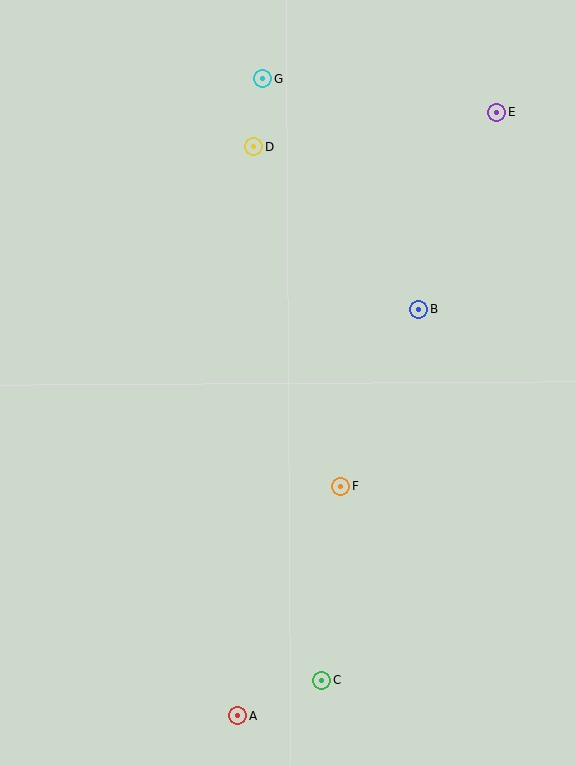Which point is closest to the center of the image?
Point F at (340, 486) is closest to the center.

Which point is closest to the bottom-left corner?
Point A is closest to the bottom-left corner.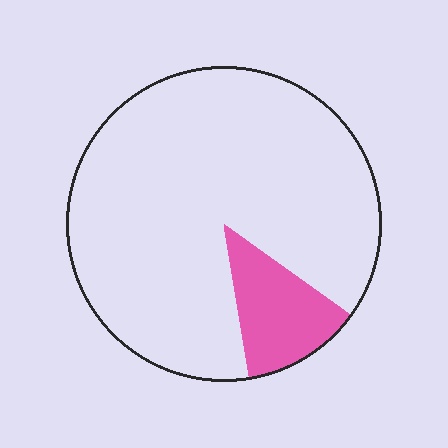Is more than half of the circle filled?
No.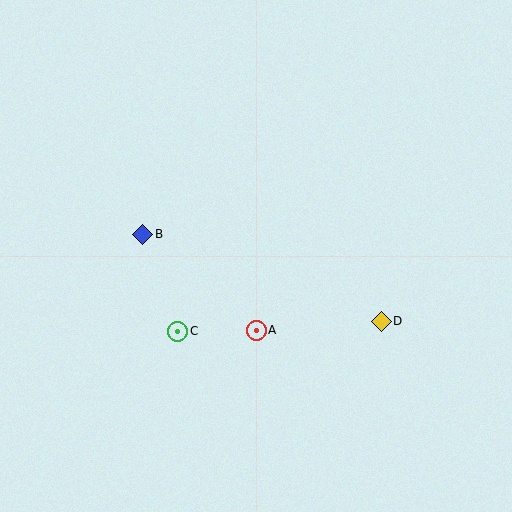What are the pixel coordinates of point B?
Point B is at (143, 234).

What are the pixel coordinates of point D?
Point D is at (381, 321).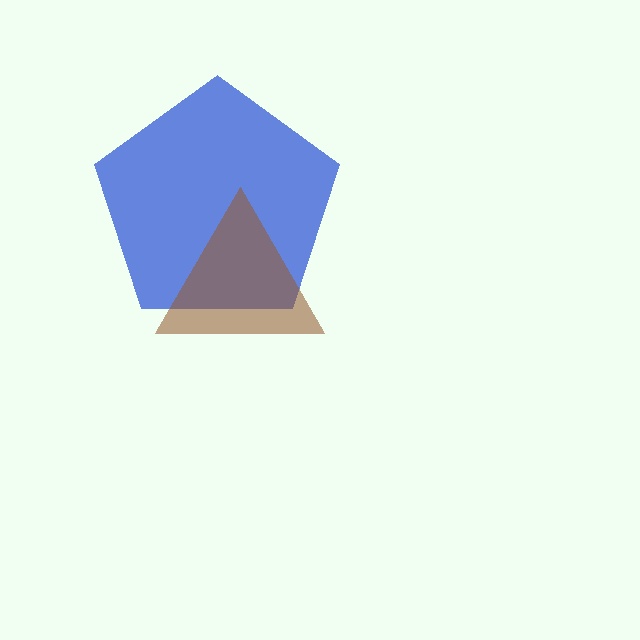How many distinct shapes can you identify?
There are 2 distinct shapes: a blue pentagon, a brown triangle.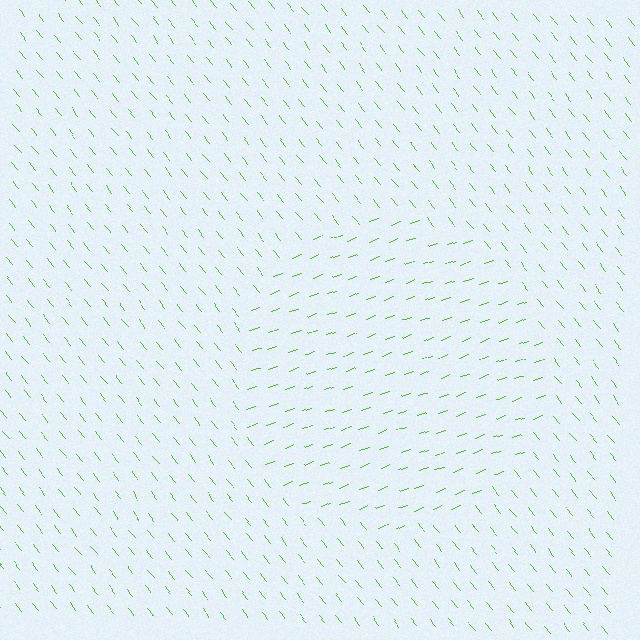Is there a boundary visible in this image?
Yes, there is a texture boundary formed by a change in line orientation.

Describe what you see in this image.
The image is filled with small lime line segments. A circle region in the image has lines oriented differently from the surrounding lines, creating a visible texture boundary.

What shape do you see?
I see a circle.